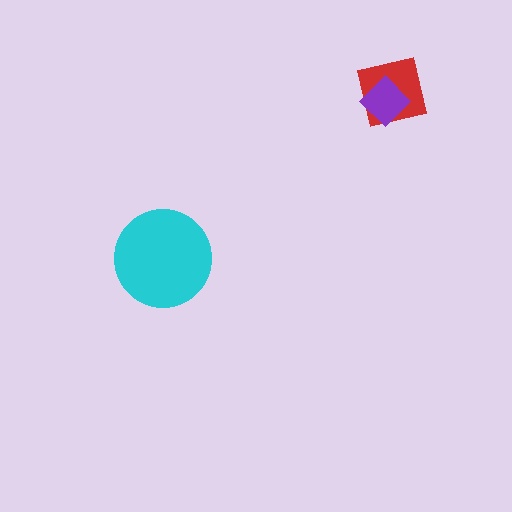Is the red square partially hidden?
Yes, it is partially covered by another shape.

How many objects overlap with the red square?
1 object overlaps with the red square.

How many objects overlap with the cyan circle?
0 objects overlap with the cyan circle.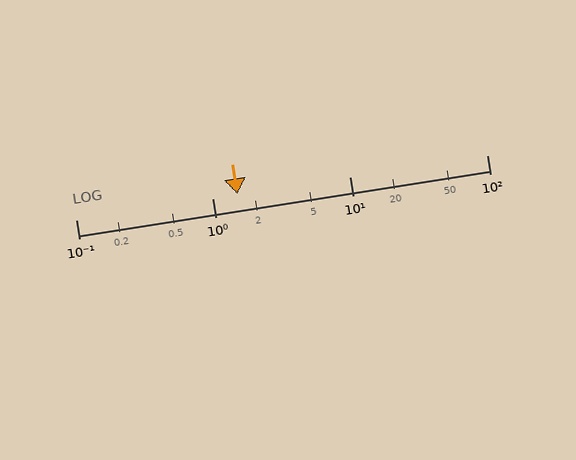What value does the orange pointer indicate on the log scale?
The pointer indicates approximately 1.5.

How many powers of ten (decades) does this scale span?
The scale spans 3 decades, from 0.1 to 100.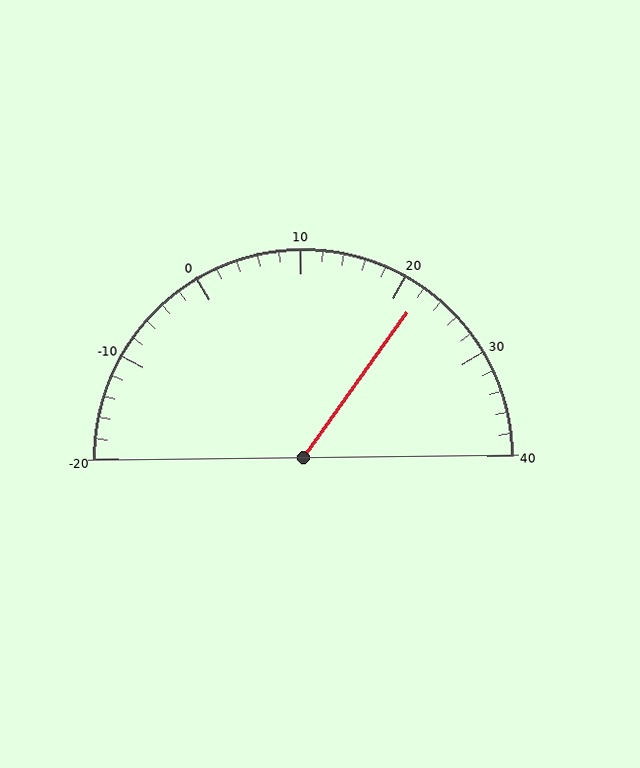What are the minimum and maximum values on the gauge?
The gauge ranges from -20 to 40.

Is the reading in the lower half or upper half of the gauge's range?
The reading is in the upper half of the range (-20 to 40).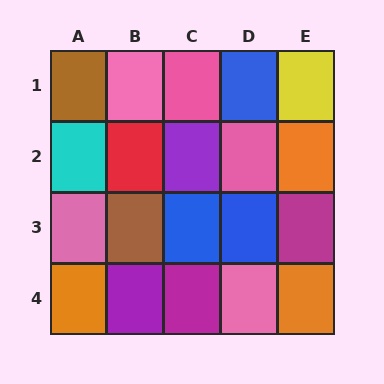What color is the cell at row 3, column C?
Blue.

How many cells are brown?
2 cells are brown.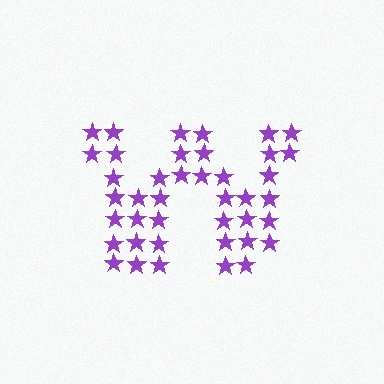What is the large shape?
The large shape is the letter W.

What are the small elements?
The small elements are stars.